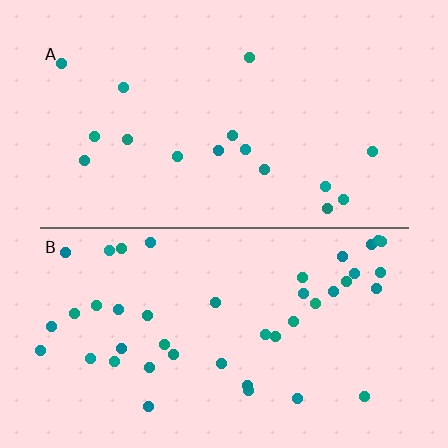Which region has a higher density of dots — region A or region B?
B (the bottom).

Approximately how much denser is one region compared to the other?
Approximately 2.6× — region B over region A.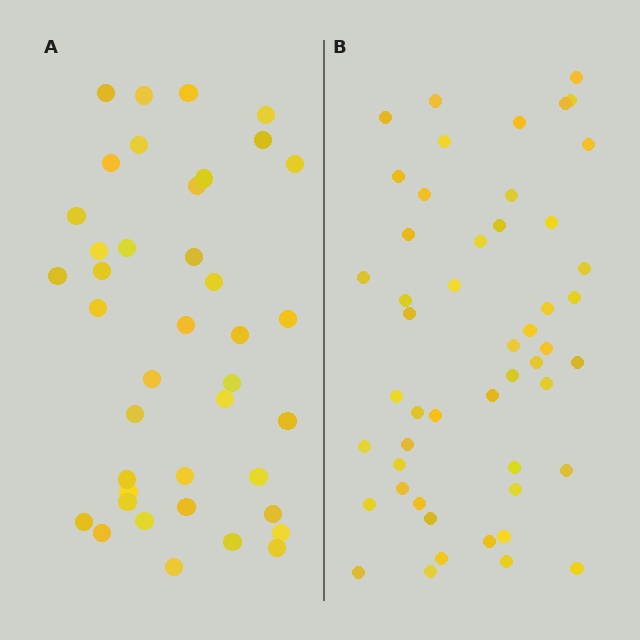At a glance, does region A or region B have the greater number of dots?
Region B (the right region) has more dots.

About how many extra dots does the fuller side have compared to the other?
Region B has roughly 10 or so more dots than region A.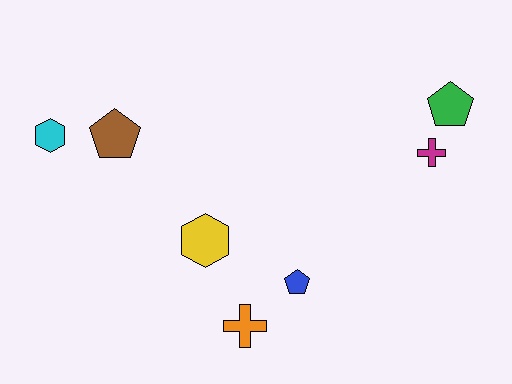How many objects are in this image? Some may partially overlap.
There are 7 objects.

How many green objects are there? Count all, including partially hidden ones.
There is 1 green object.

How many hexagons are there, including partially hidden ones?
There are 2 hexagons.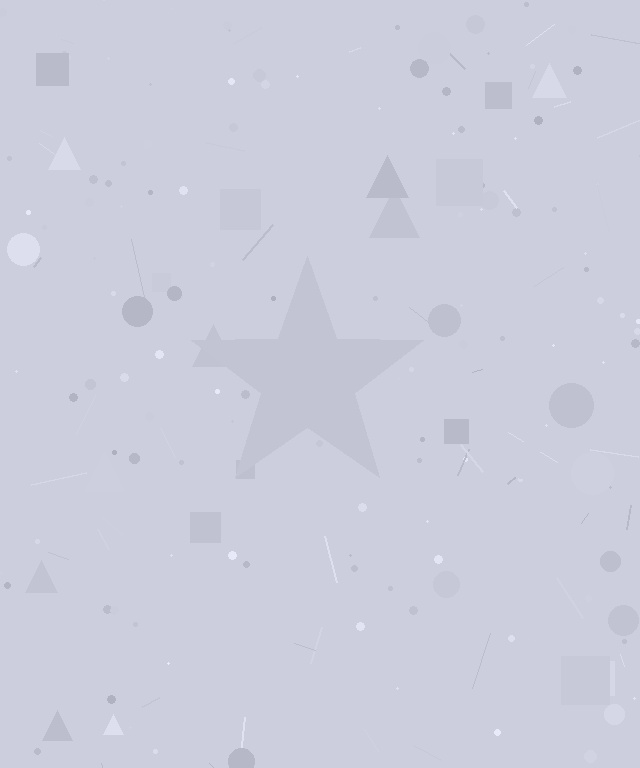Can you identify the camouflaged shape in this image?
The camouflaged shape is a star.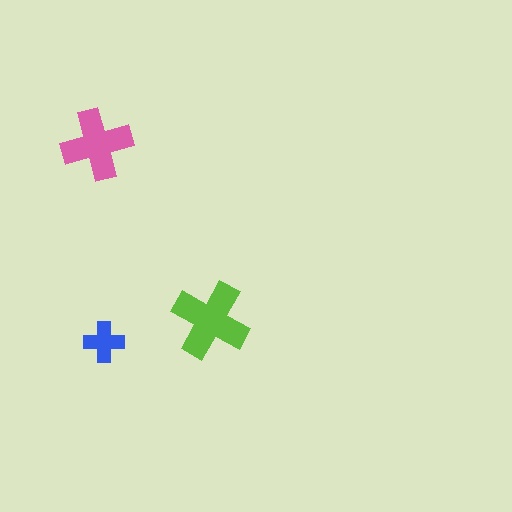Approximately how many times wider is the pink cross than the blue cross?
About 1.5 times wider.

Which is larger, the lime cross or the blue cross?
The lime one.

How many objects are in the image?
There are 3 objects in the image.